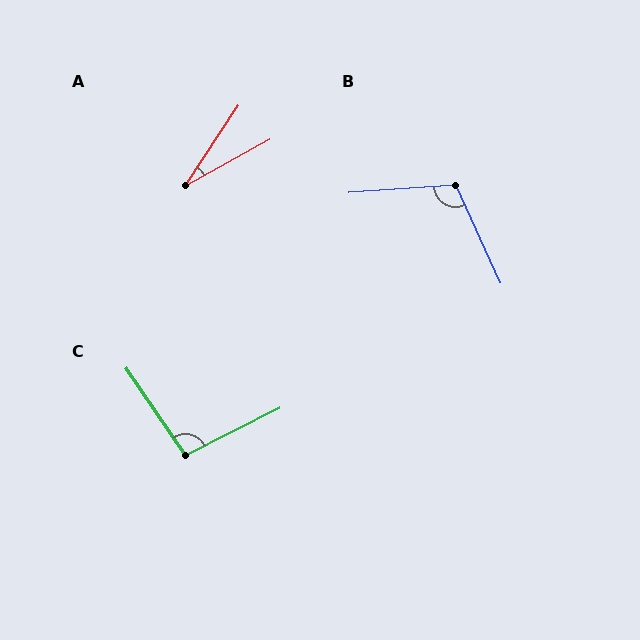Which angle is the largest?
B, at approximately 110 degrees.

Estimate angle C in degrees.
Approximately 98 degrees.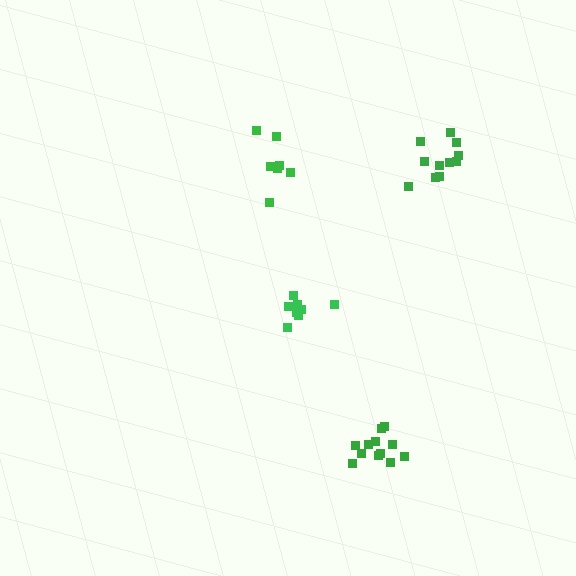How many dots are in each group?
Group 1: 7 dots, Group 2: 8 dots, Group 3: 12 dots, Group 4: 11 dots (38 total).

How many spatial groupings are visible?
There are 4 spatial groupings.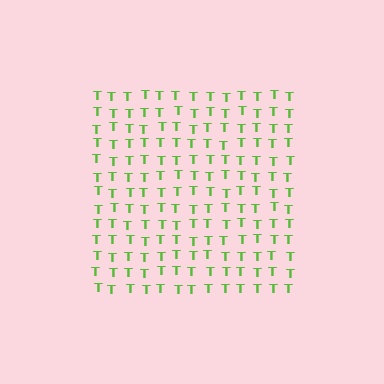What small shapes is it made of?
It is made of small letter T's.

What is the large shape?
The large shape is a square.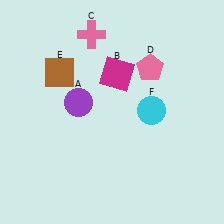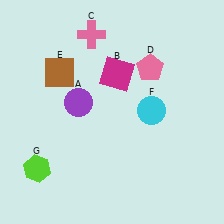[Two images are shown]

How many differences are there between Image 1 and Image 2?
There is 1 difference between the two images.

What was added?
A lime hexagon (G) was added in Image 2.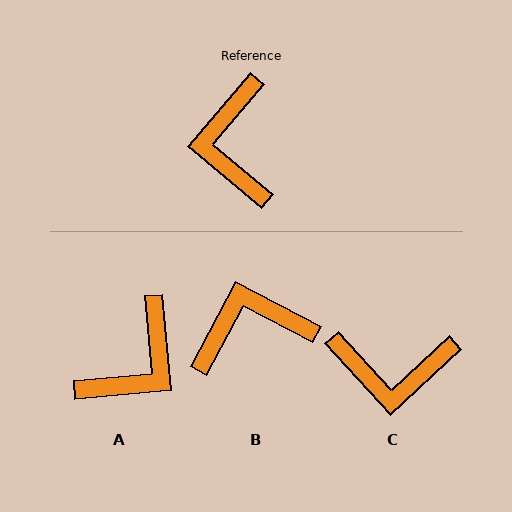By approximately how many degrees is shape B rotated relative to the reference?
Approximately 78 degrees clockwise.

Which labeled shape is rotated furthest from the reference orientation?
A, about 135 degrees away.